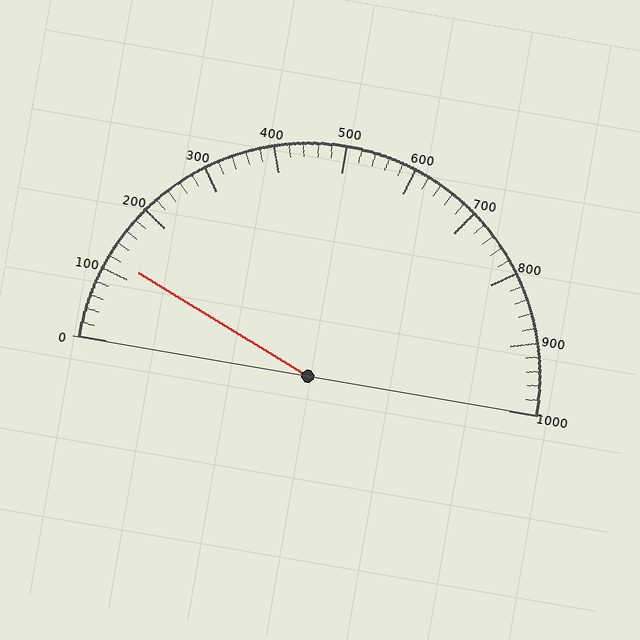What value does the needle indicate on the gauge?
The needle indicates approximately 120.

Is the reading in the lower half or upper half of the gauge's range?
The reading is in the lower half of the range (0 to 1000).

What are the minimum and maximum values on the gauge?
The gauge ranges from 0 to 1000.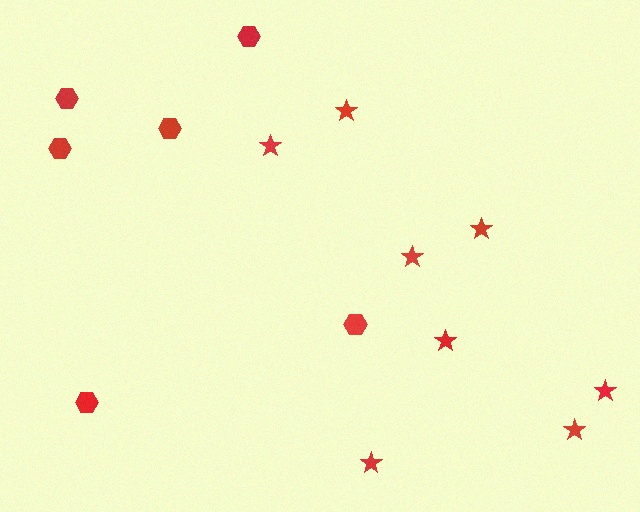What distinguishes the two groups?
There are 2 groups: one group of hexagons (6) and one group of stars (8).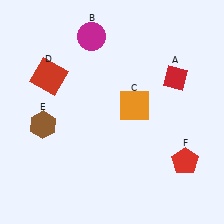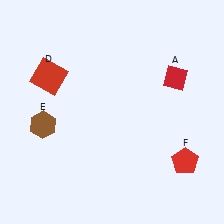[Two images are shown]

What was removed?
The magenta circle (B), the orange square (C) were removed in Image 2.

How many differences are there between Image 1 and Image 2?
There are 2 differences between the two images.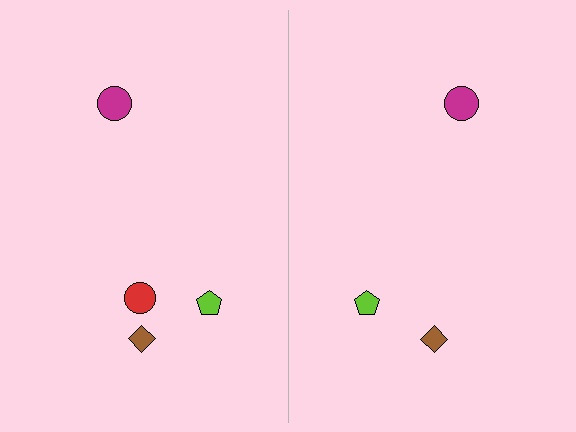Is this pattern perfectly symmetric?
No, the pattern is not perfectly symmetric. A red circle is missing from the right side.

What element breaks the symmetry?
A red circle is missing from the right side.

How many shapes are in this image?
There are 7 shapes in this image.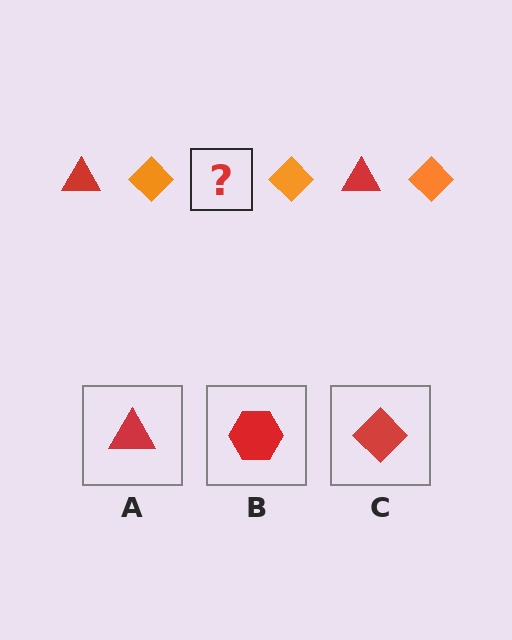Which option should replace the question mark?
Option A.